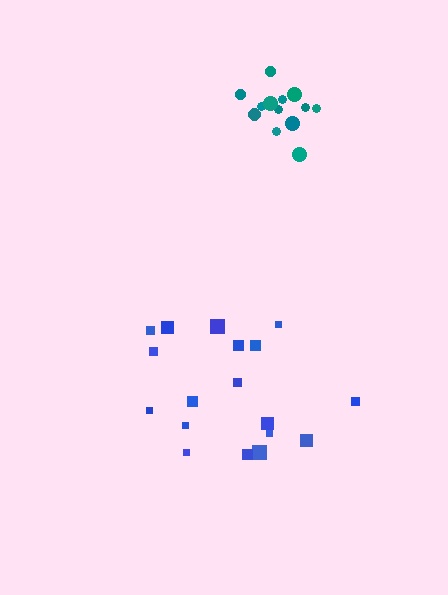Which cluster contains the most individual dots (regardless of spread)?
Blue (18).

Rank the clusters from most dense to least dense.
teal, blue.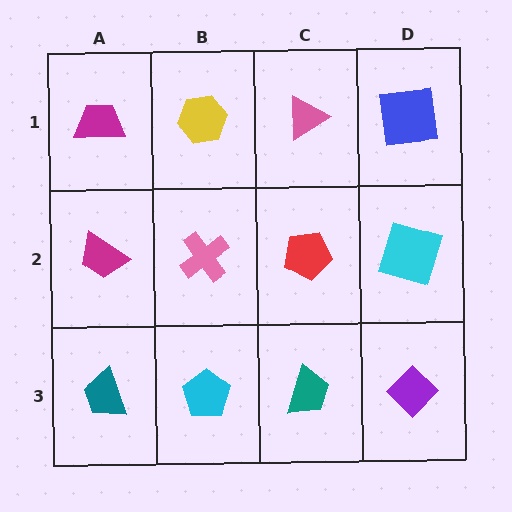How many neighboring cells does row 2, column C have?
4.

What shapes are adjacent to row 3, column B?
A pink cross (row 2, column B), a teal trapezoid (row 3, column A), a teal trapezoid (row 3, column C).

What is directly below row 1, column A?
A magenta trapezoid.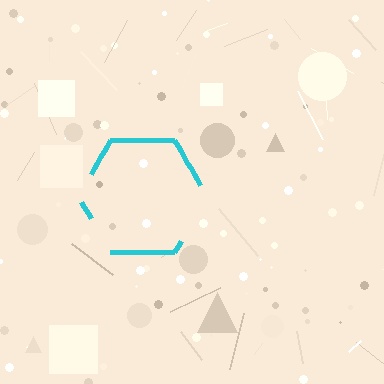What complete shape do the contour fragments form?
The contour fragments form a hexagon.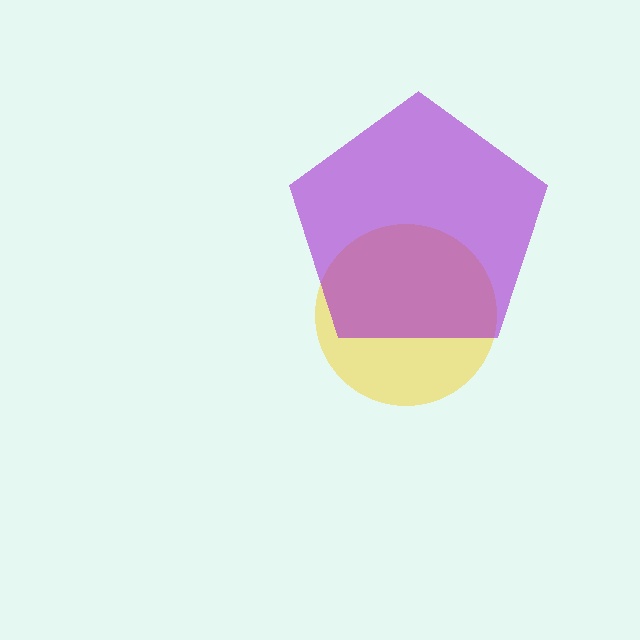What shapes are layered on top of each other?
The layered shapes are: a yellow circle, a purple pentagon.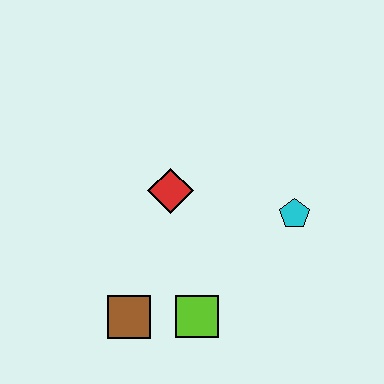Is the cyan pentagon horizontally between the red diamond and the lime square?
No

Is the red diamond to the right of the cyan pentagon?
No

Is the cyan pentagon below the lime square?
No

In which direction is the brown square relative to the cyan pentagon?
The brown square is to the left of the cyan pentagon.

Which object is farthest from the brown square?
The cyan pentagon is farthest from the brown square.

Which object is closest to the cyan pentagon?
The red diamond is closest to the cyan pentagon.